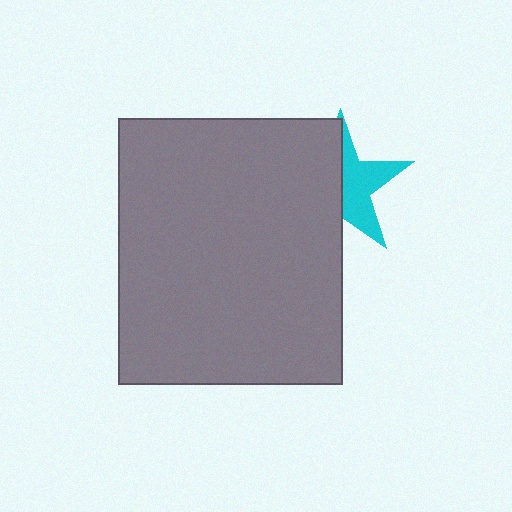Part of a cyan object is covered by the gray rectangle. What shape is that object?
It is a star.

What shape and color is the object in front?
The object in front is a gray rectangle.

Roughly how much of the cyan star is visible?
About half of it is visible (roughly 46%).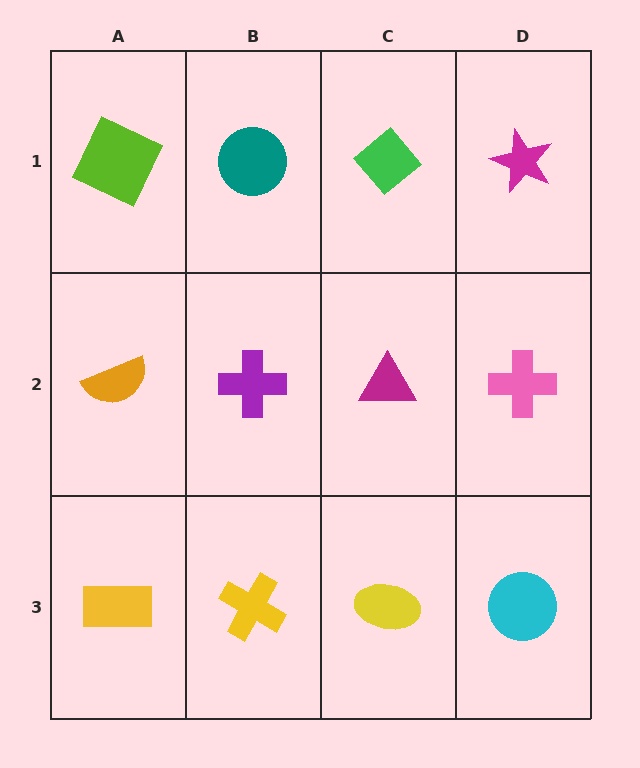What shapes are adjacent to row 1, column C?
A magenta triangle (row 2, column C), a teal circle (row 1, column B), a magenta star (row 1, column D).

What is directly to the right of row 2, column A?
A purple cross.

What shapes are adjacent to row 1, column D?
A pink cross (row 2, column D), a green diamond (row 1, column C).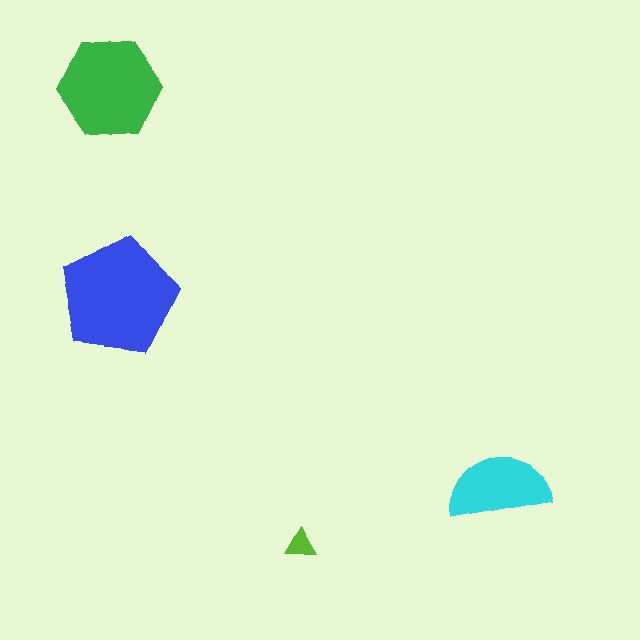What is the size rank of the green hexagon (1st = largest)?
2nd.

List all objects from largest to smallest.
The blue pentagon, the green hexagon, the cyan semicircle, the lime triangle.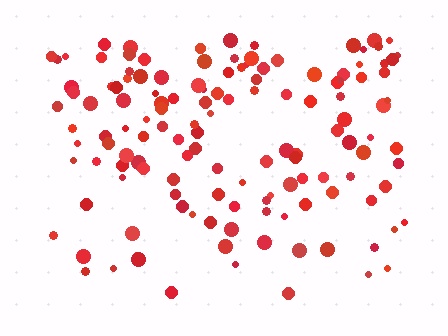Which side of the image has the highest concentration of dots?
The top.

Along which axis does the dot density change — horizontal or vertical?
Vertical.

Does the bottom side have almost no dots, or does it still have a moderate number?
Still a moderate number, just noticeably fewer than the top.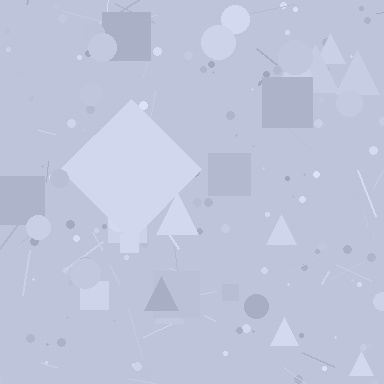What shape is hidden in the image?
A diamond is hidden in the image.